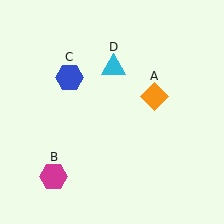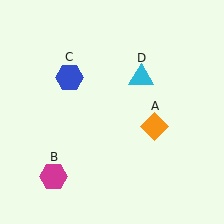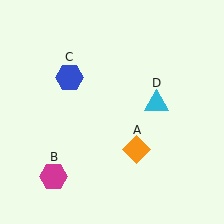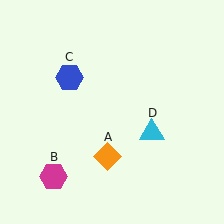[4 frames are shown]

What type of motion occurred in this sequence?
The orange diamond (object A), cyan triangle (object D) rotated clockwise around the center of the scene.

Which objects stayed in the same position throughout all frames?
Magenta hexagon (object B) and blue hexagon (object C) remained stationary.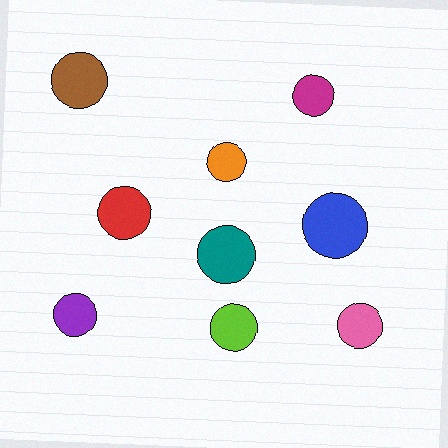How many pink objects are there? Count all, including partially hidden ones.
There is 1 pink object.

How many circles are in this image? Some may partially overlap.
There are 9 circles.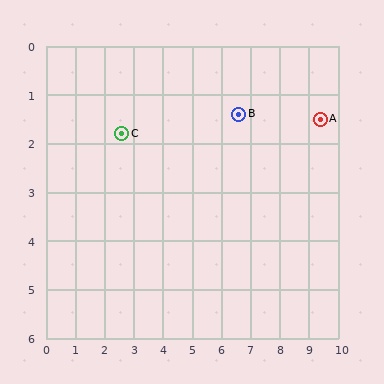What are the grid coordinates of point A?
Point A is at approximately (9.4, 1.5).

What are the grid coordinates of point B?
Point B is at approximately (6.6, 1.4).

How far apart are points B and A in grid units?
Points B and A are about 2.8 grid units apart.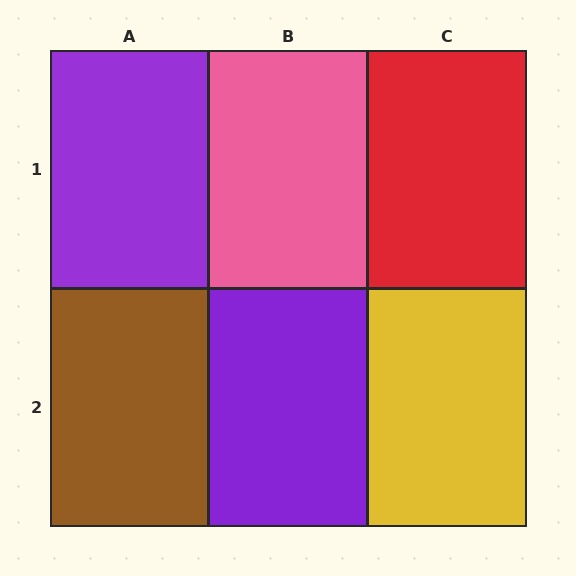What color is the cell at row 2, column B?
Purple.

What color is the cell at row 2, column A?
Brown.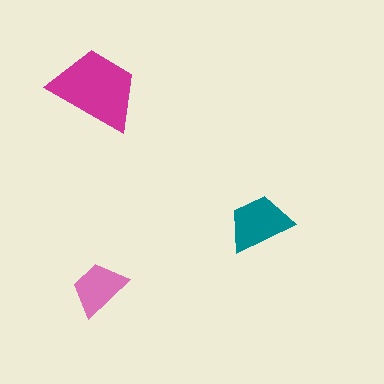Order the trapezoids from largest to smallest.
the magenta one, the teal one, the pink one.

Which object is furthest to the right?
The teal trapezoid is rightmost.